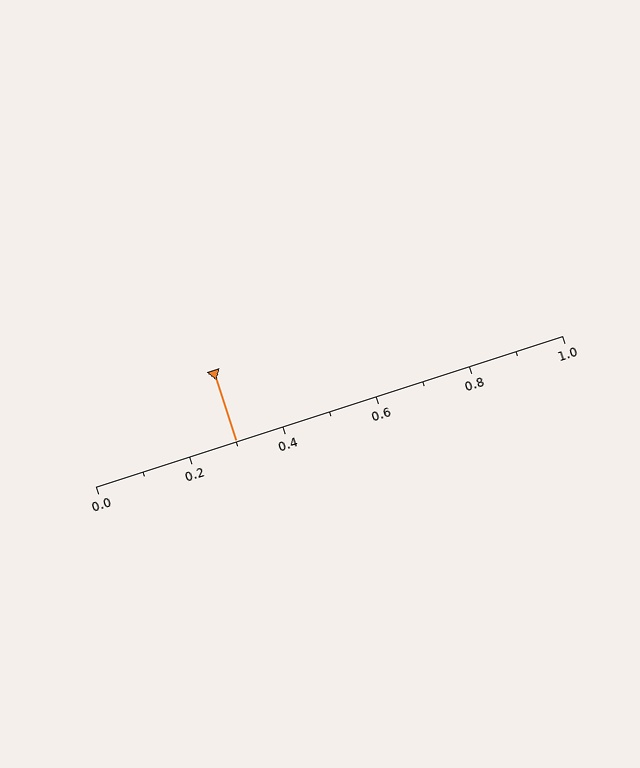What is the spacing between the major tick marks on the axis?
The major ticks are spaced 0.2 apart.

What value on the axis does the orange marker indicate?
The marker indicates approximately 0.3.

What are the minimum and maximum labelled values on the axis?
The axis runs from 0.0 to 1.0.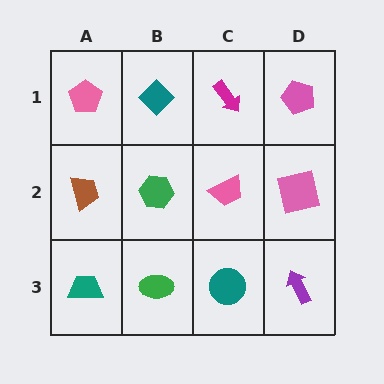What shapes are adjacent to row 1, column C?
A pink trapezoid (row 2, column C), a teal diamond (row 1, column B), a pink pentagon (row 1, column D).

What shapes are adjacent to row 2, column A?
A pink pentagon (row 1, column A), a teal trapezoid (row 3, column A), a green hexagon (row 2, column B).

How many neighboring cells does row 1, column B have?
3.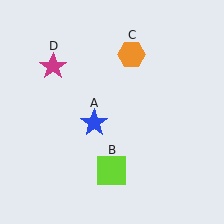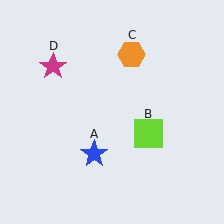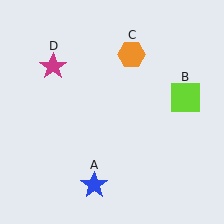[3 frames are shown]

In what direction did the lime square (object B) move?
The lime square (object B) moved up and to the right.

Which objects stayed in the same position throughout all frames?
Orange hexagon (object C) and magenta star (object D) remained stationary.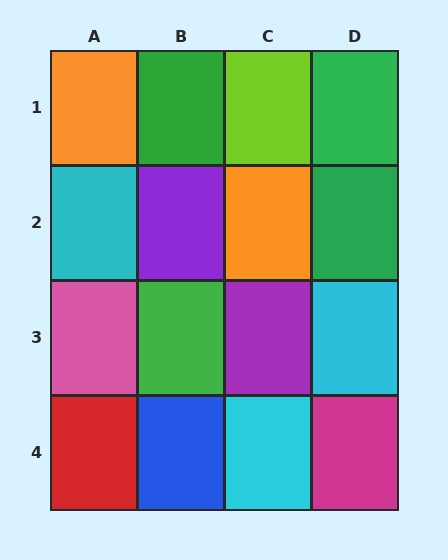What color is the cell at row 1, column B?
Green.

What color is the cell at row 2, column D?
Green.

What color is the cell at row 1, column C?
Lime.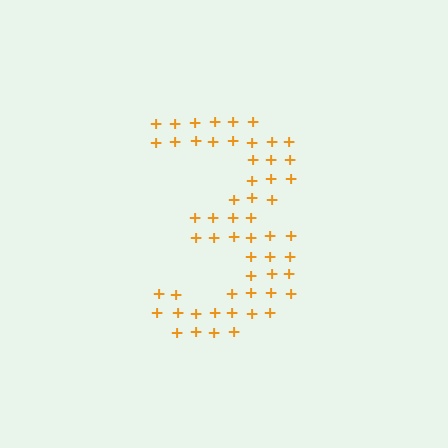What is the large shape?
The large shape is the digit 3.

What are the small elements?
The small elements are plus signs.